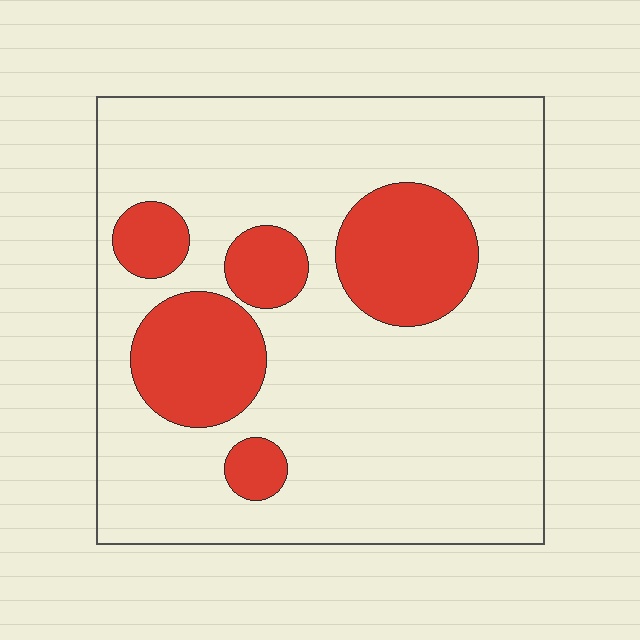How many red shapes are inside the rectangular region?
5.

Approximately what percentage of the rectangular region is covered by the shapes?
Approximately 20%.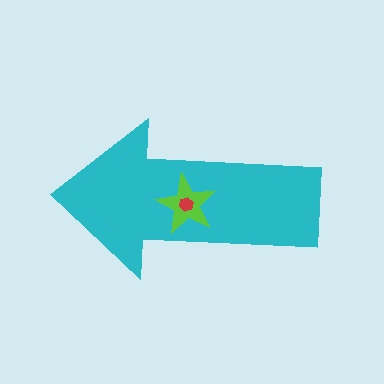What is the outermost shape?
The cyan arrow.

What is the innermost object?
The red hexagon.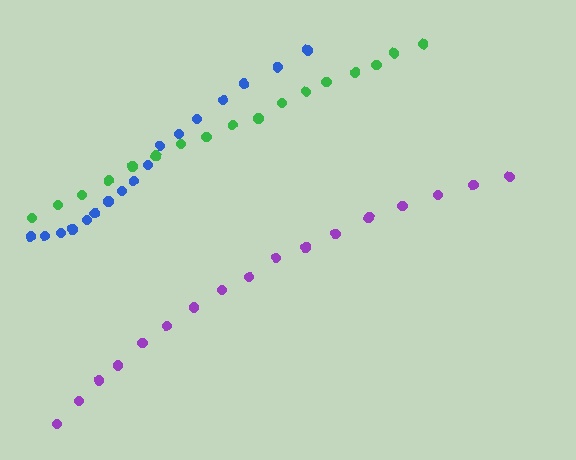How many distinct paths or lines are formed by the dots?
There are 3 distinct paths.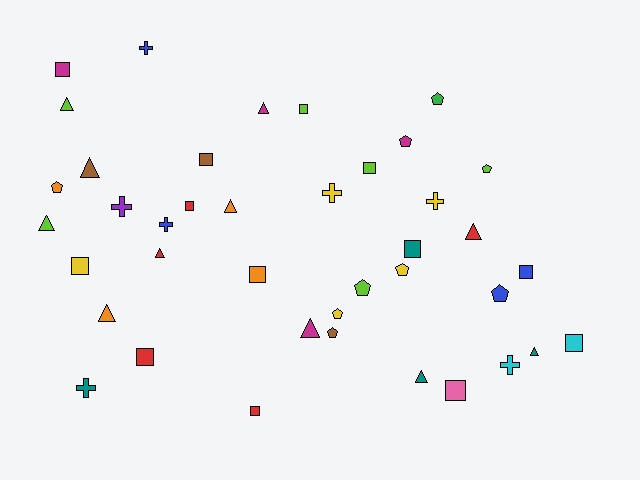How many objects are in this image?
There are 40 objects.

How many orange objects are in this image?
There are 4 orange objects.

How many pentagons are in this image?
There are 9 pentagons.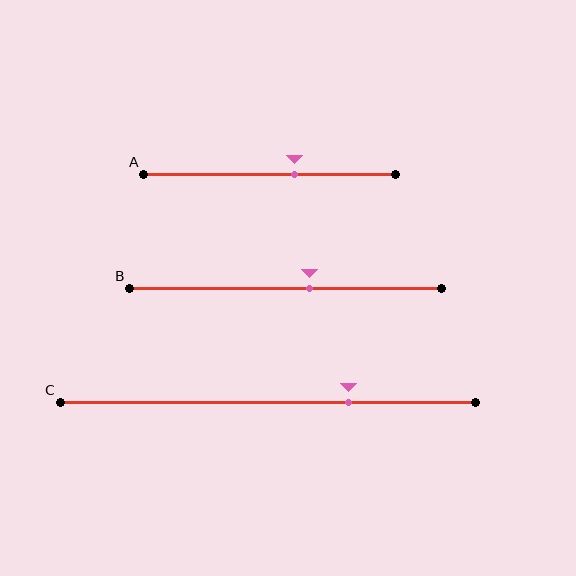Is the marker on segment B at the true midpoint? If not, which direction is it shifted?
No, the marker on segment B is shifted to the right by about 8% of the segment length.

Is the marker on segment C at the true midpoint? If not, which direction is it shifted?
No, the marker on segment C is shifted to the right by about 19% of the segment length.